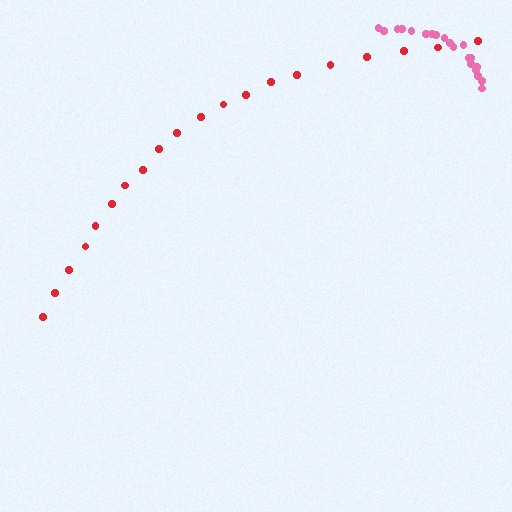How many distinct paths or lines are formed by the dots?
There are 2 distinct paths.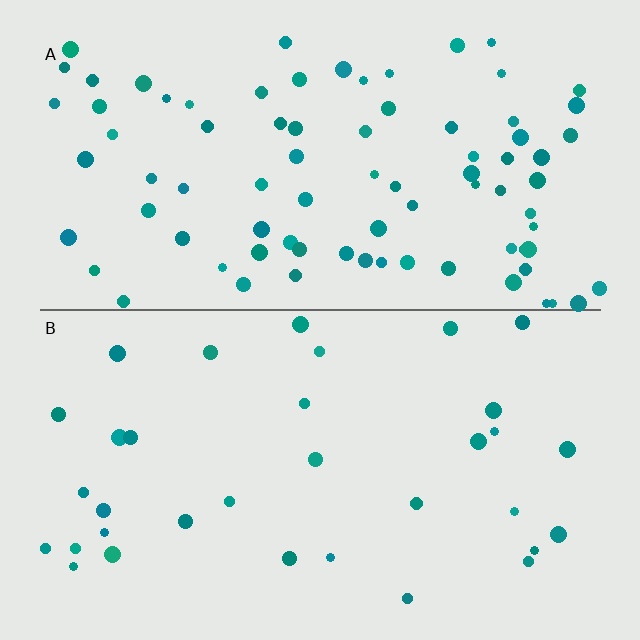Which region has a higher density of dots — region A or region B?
A (the top).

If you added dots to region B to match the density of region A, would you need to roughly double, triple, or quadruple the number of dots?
Approximately triple.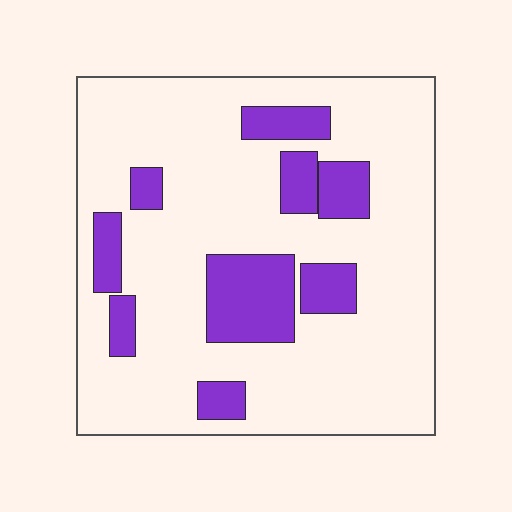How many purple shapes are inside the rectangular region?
9.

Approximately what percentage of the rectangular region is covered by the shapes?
Approximately 20%.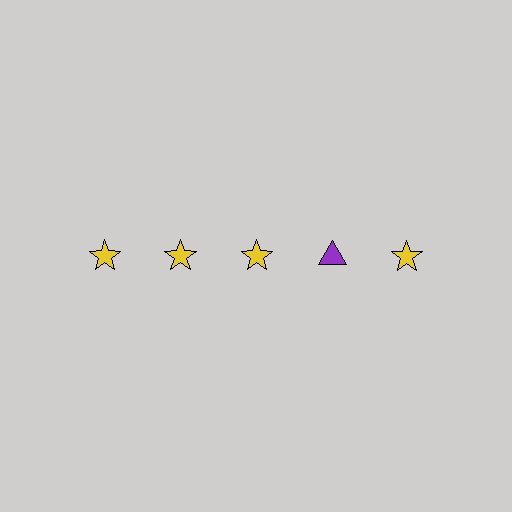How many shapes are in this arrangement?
There are 5 shapes arranged in a grid pattern.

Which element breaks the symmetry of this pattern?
The purple triangle in the top row, second from right column breaks the symmetry. All other shapes are yellow stars.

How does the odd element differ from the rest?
It differs in both color (purple instead of yellow) and shape (triangle instead of star).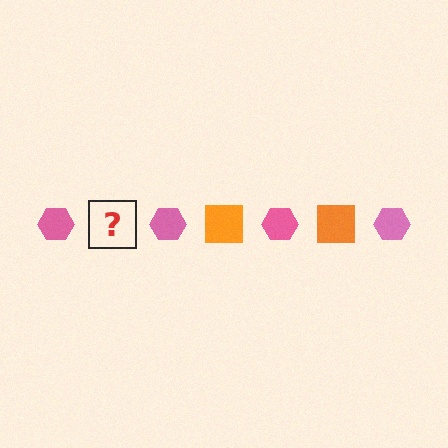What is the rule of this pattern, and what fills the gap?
The rule is that the pattern alternates between pink hexagon and orange square. The gap should be filled with an orange square.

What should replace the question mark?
The question mark should be replaced with an orange square.